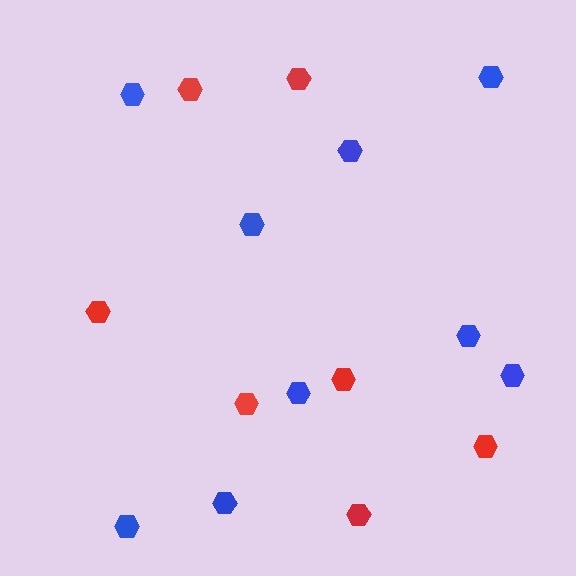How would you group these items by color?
There are 2 groups: one group of blue hexagons (9) and one group of red hexagons (7).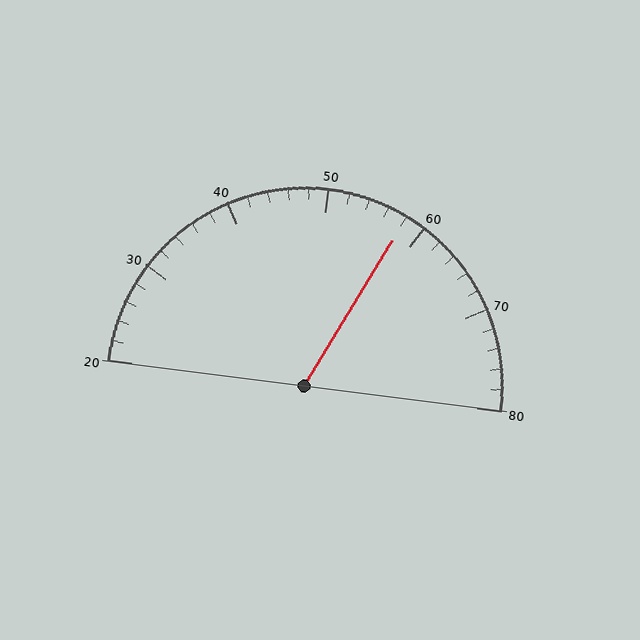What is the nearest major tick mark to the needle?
The nearest major tick mark is 60.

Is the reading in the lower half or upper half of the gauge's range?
The reading is in the upper half of the range (20 to 80).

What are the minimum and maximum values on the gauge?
The gauge ranges from 20 to 80.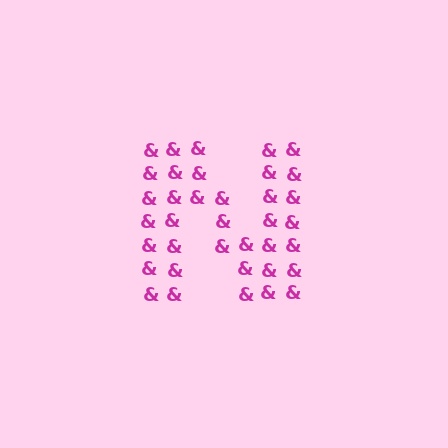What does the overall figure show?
The overall figure shows the letter N.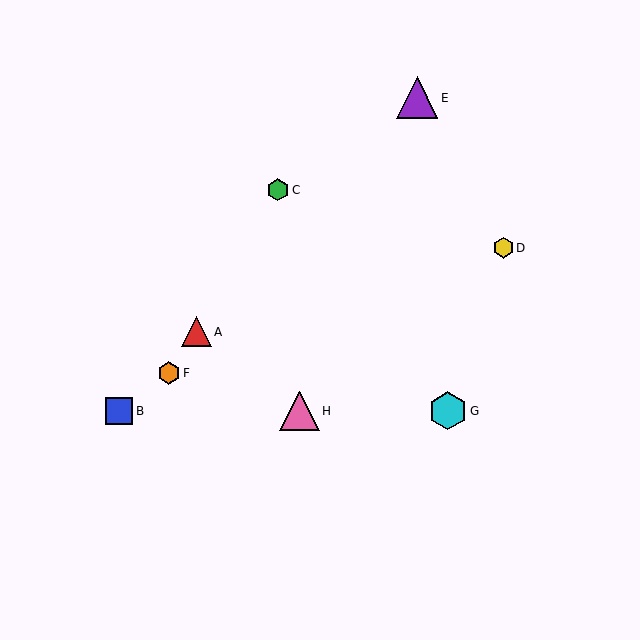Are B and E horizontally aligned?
No, B is at y≈411 and E is at y≈98.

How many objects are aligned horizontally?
3 objects (B, G, H) are aligned horizontally.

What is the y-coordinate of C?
Object C is at y≈190.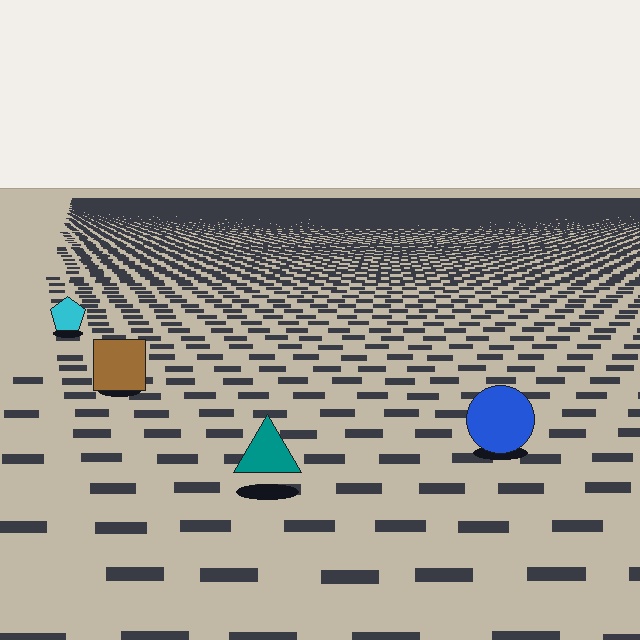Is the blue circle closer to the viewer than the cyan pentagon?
Yes. The blue circle is closer — you can tell from the texture gradient: the ground texture is coarser near it.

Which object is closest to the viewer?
The teal triangle is closest. The texture marks near it are larger and more spread out.